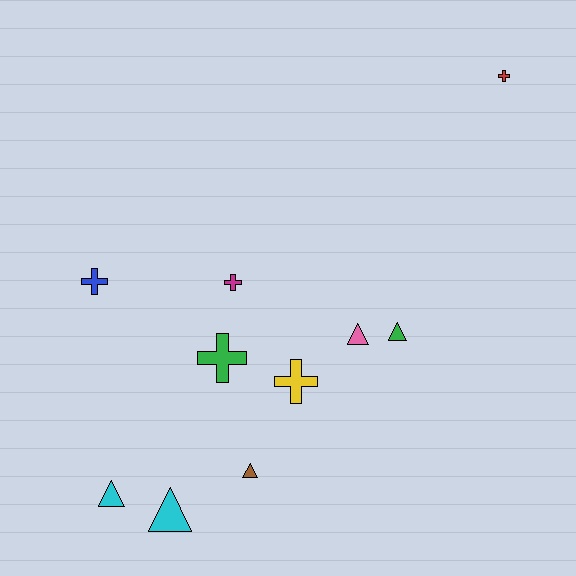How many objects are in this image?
There are 10 objects.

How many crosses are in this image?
There are 5 crosses.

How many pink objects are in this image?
There is 1 pink object.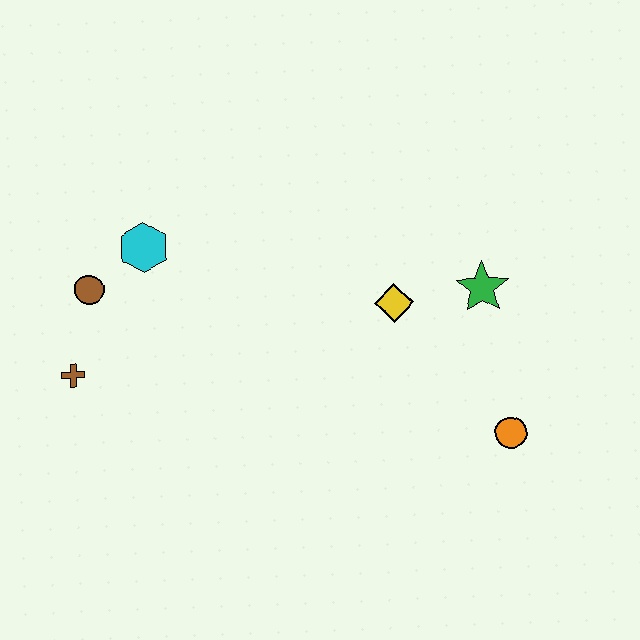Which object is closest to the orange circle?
The green star is closest to the orange circle.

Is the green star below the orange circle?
No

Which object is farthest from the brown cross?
The orange circle is farthest from the brown cross.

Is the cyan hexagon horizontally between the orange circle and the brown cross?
Yes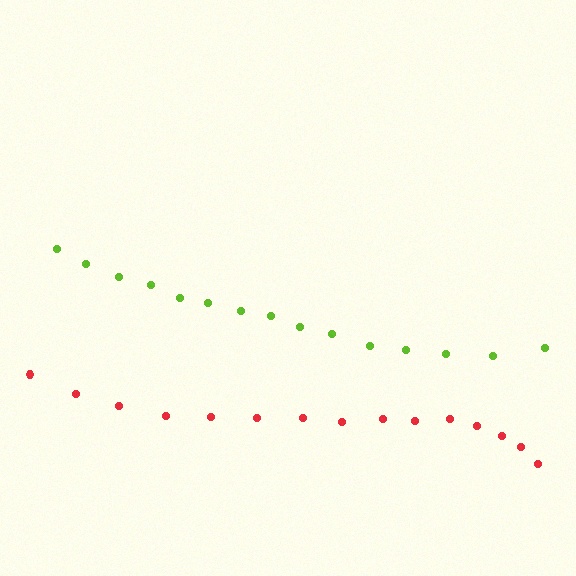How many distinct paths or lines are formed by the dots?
There are 2 distinct paths.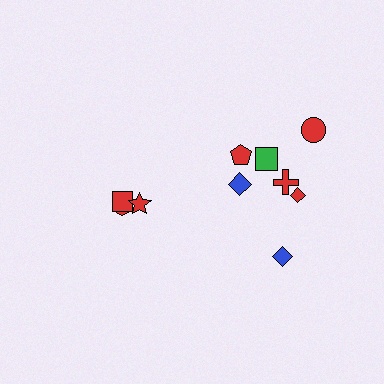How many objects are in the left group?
There are 3 objects.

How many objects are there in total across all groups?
There are 10 objects.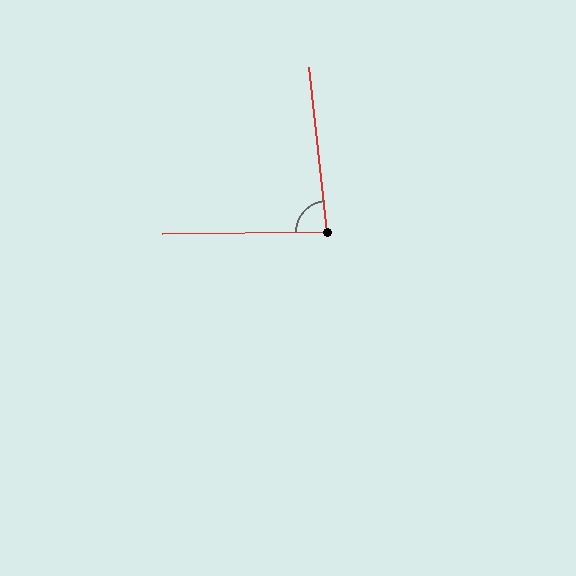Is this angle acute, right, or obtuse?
It is acute.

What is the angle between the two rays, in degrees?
Approximately 85 degrees.